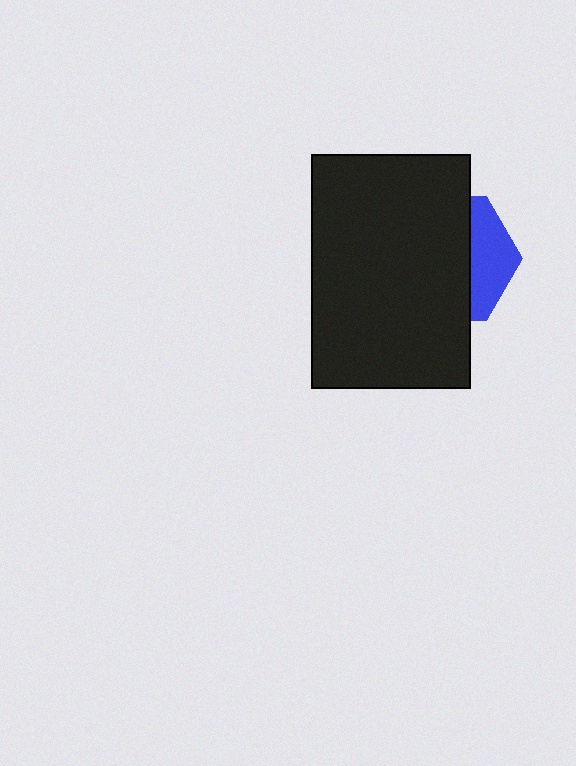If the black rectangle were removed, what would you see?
You would see the complete blue hexagon.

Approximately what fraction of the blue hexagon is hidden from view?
Roughly 69% of the blue hexagon is hidden behind the black rectangle.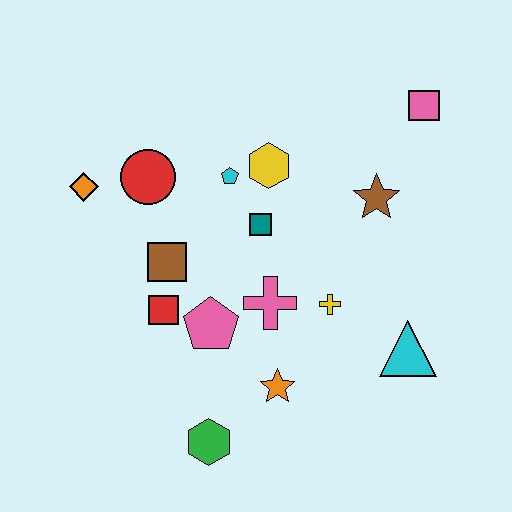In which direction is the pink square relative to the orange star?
The pink square is above the orange star.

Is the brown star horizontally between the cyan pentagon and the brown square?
No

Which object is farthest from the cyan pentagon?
The green hexagon is farthest from the cyan pentagon.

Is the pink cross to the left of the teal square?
No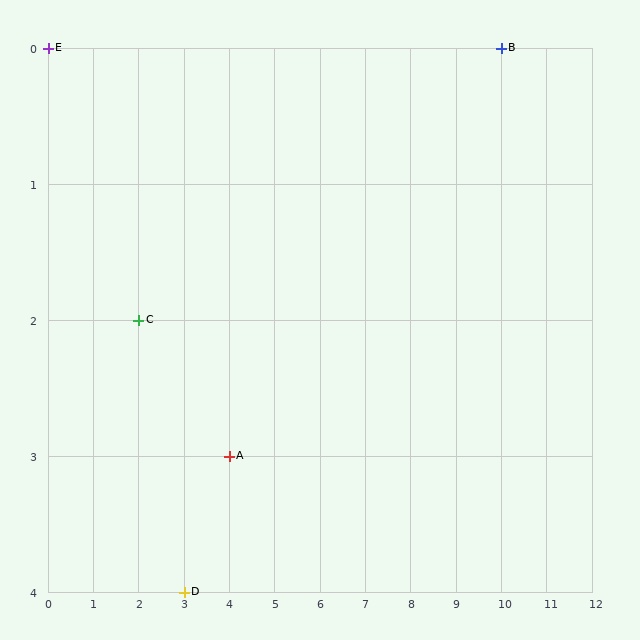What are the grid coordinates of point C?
Point C is at grid coordinates (2, 2).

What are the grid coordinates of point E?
Point E is at grid coordinates (0, 0).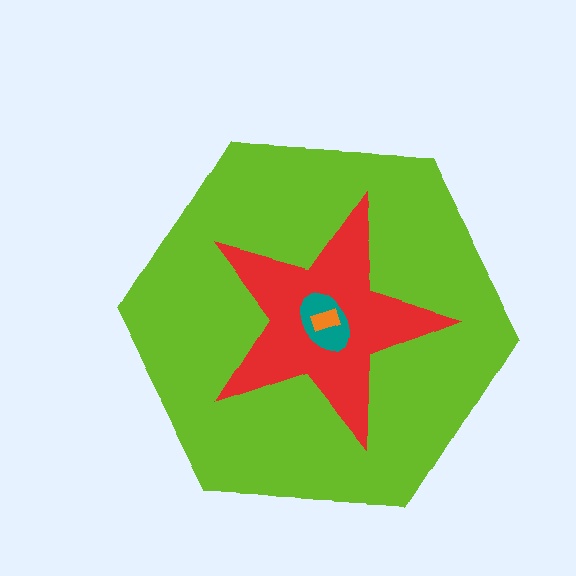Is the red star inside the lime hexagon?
Yes.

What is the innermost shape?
The orange rectangle.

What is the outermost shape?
The lime hexagon.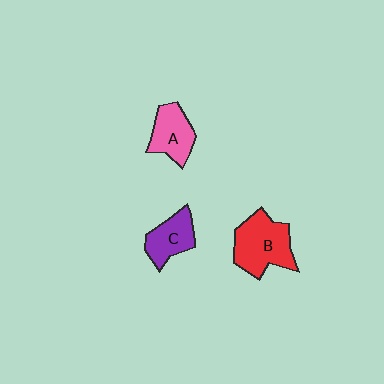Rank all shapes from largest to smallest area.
From largest to smallest: B (red), A (pink), C (purple).